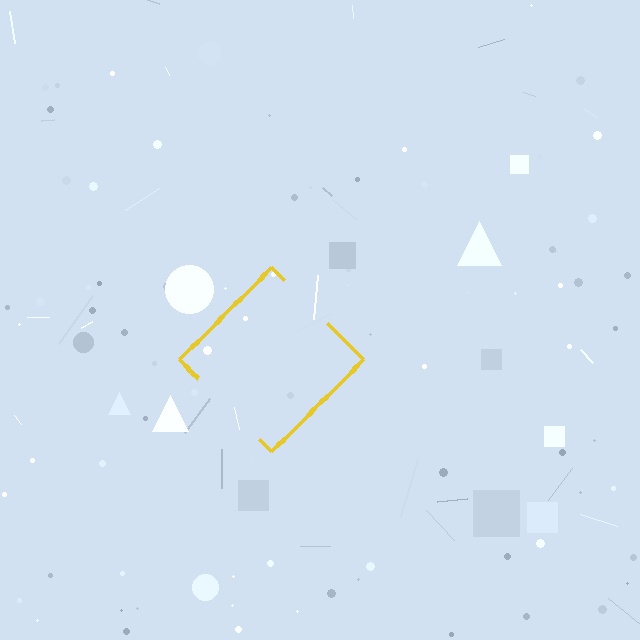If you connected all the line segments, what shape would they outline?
They would outline a diamond.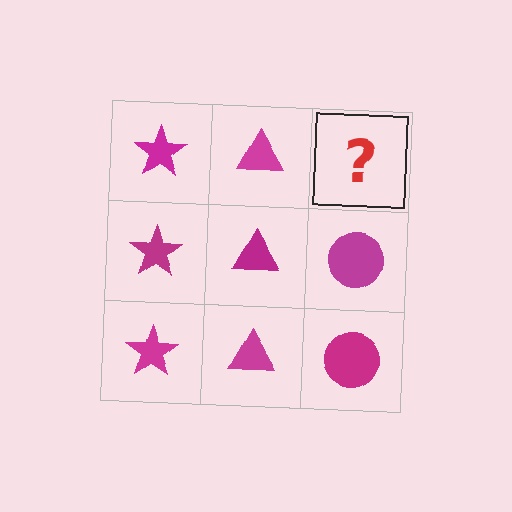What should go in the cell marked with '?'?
The missing cell should contain a magenta circle.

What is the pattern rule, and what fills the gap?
The rule is that each column has a consistent shape. The gap should be filled with a magenta circle.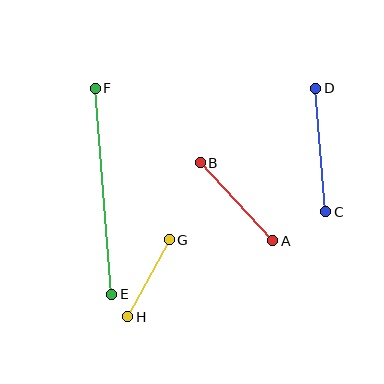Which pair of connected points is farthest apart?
Points E and F are farthest apart.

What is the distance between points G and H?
The distance is approximately 87 pixels.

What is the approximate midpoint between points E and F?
The midpoint is at approximately (104, 191) pixels.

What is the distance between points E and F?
The distance is approximately 207 pixels.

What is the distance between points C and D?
The distance is approximately 124 pixels.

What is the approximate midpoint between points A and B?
The midpoint is at approximately (237, 202) pixels.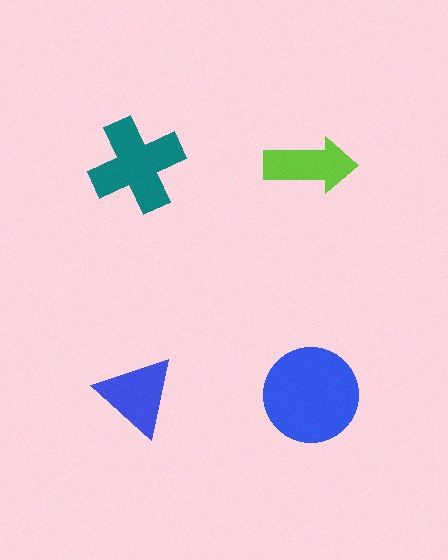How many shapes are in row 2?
2 shapes.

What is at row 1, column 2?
A lime arrow.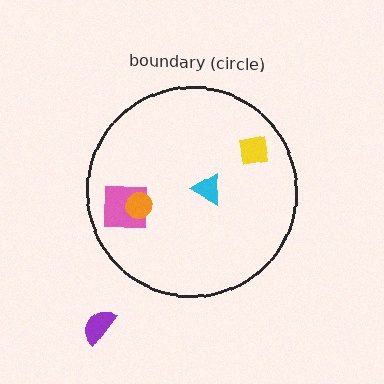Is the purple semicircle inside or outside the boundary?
Outside.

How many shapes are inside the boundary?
4 inside, 1 outside.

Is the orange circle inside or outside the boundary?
Inside.